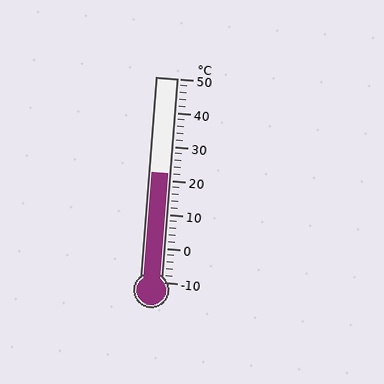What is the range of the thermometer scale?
The thermometer scale ranges from -10°C to 50°C.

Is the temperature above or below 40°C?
The temperature is below 40°C.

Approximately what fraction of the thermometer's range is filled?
The thermometer is filled to approximately 55% of its range.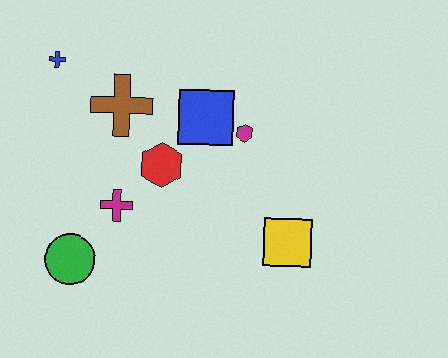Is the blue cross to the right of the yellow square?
No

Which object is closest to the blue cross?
The brown cross is closest to the blue cross.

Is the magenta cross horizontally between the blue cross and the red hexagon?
Yes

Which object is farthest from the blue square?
The green circle is farthest from the blue square.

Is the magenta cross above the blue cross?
No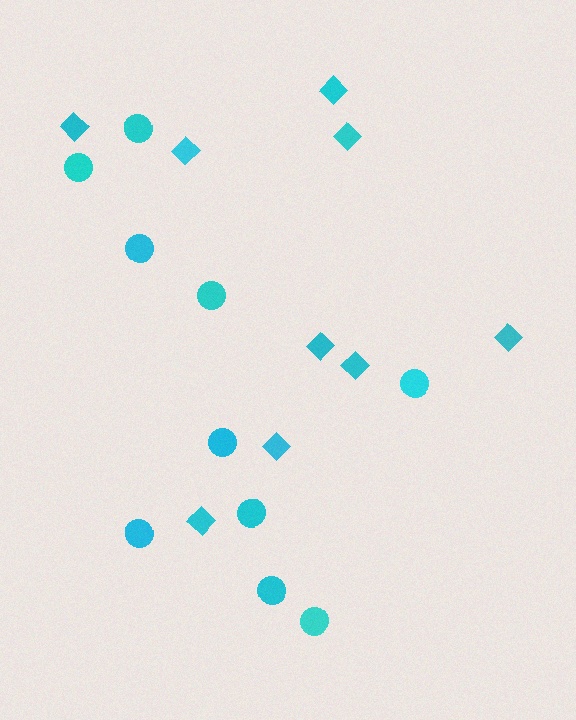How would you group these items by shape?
There are 2 groups: one group of circles (10) and one group of diamonds (9).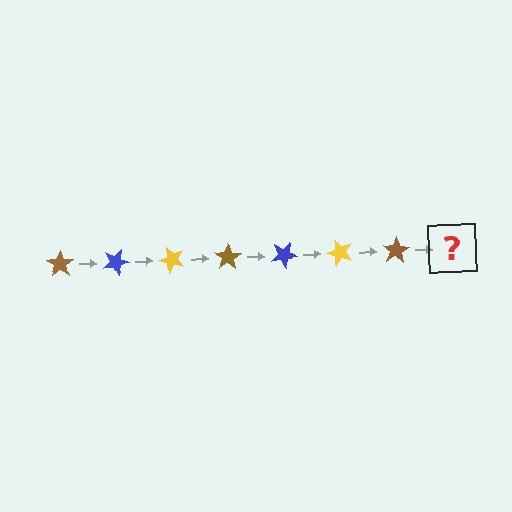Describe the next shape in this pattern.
It should be a blue star, rotated 175 degrees from the start.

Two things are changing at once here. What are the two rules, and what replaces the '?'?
The two rules are that it rotates 25 degrees each step and the color cycles through brown, blue, and yellow. The '?' should be a blue star, rotated 175 degrees from the start.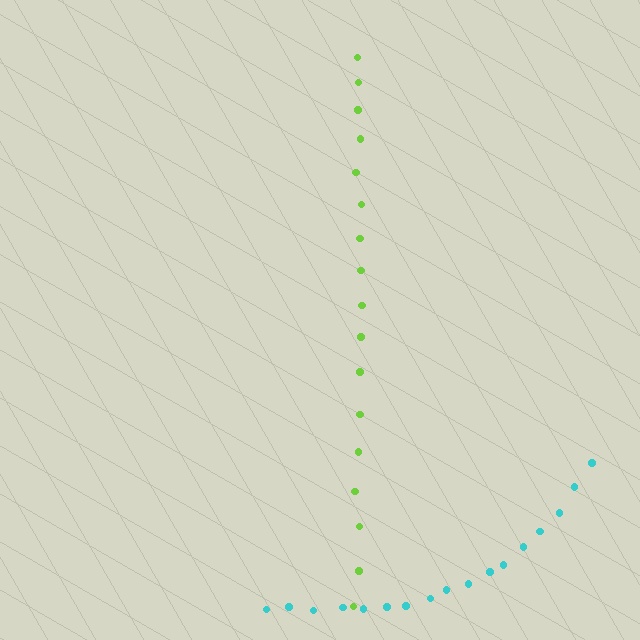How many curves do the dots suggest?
There are 2 distinct paths.